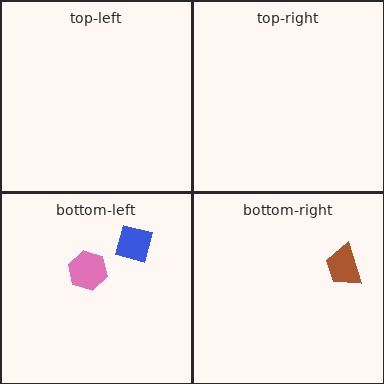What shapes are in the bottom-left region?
The blue square, the pink hexagon.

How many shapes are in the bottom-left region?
2.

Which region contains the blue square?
The bottom-left region.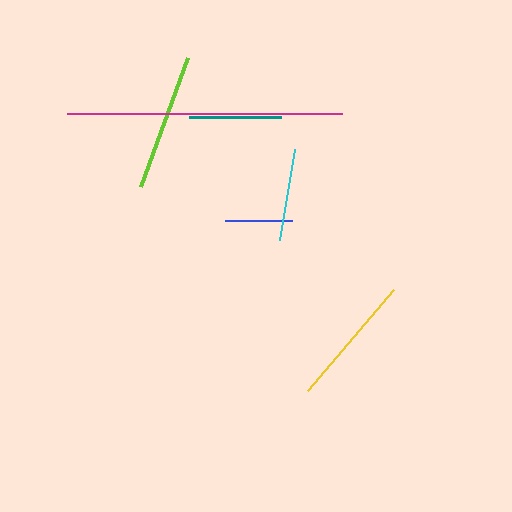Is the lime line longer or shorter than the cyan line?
The lime line is longer than the cyan line.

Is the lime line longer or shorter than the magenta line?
The magenta line is longer than the lime line.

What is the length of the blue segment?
The blue segment is approximately 67 pixels long.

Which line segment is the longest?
The magenta line is the longest at approximately 275 pixels.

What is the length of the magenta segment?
The magenta segment is approximately 275 pixels long.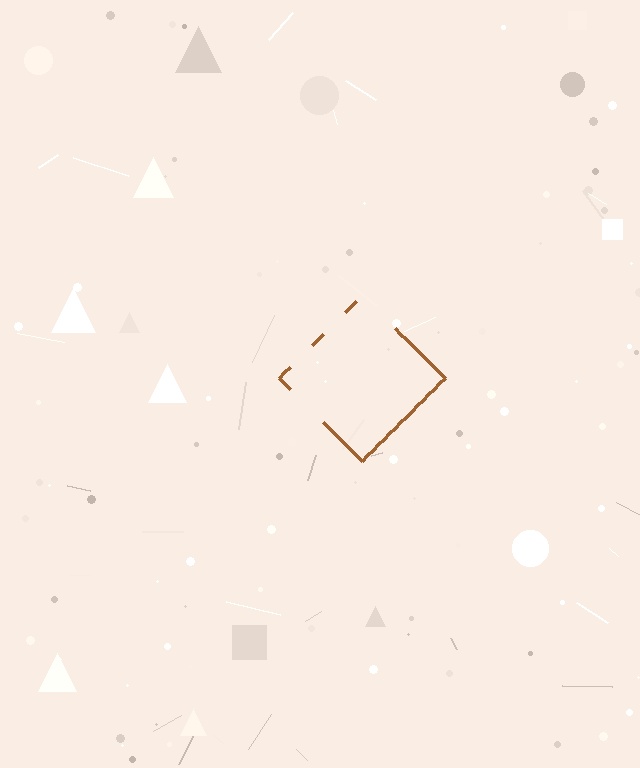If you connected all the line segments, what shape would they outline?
They would outline a diamond.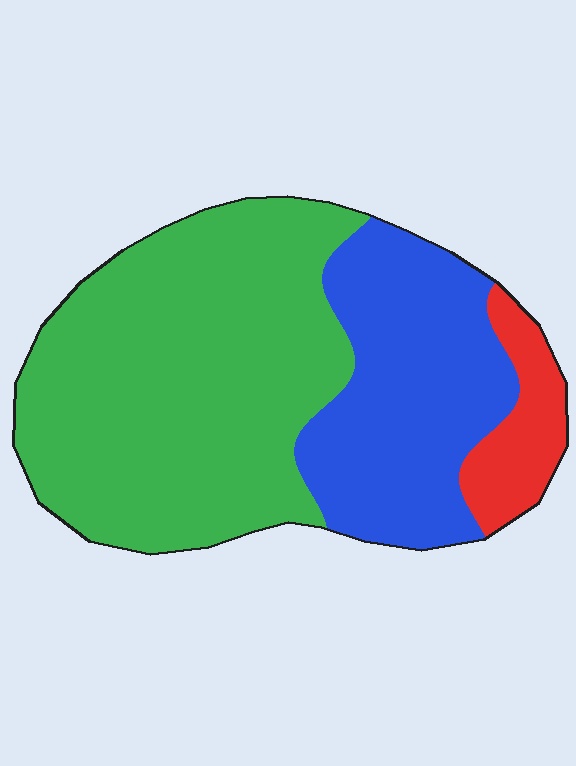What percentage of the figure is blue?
Blue takes up between a quarter and a half of the figure.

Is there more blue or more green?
Green.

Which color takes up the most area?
Green, at roughly 60%.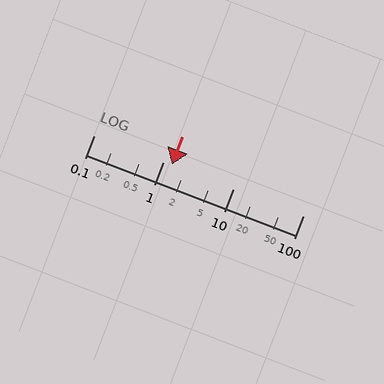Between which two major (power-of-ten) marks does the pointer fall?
The pointer is between 1 and 10.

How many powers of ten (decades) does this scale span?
The scale spans 3 decades, from 0.1 to 100.